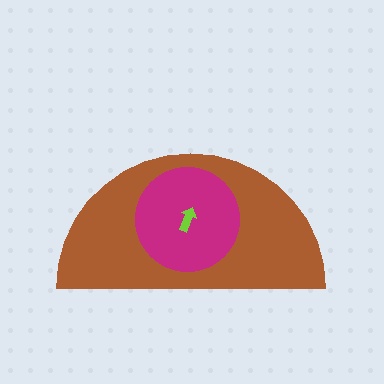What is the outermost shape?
The brown semicircle.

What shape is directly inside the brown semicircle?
The magenta circle.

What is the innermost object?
The lime arrow.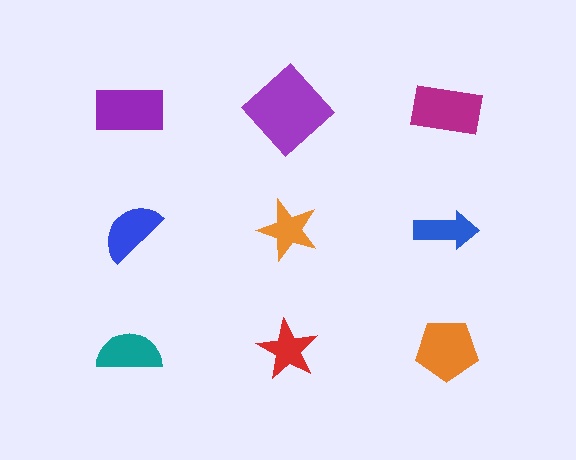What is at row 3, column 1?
A teal semicircle.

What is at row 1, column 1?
A purple rectangle.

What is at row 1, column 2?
A purple diamond.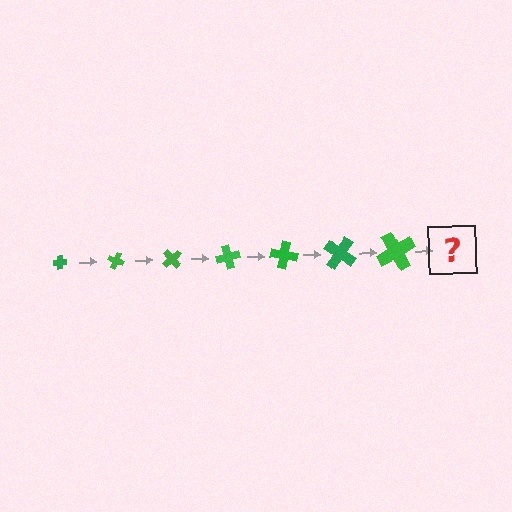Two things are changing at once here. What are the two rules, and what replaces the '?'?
The two rules are that the cross grows larger each step and it rotates 25 degrees each step. The '?' should be a cross, larger than the previous one and rotated 175 degrees from the start.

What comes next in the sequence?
The next element should be a cross, larger than the previous one and rotated 175 degrees from the start.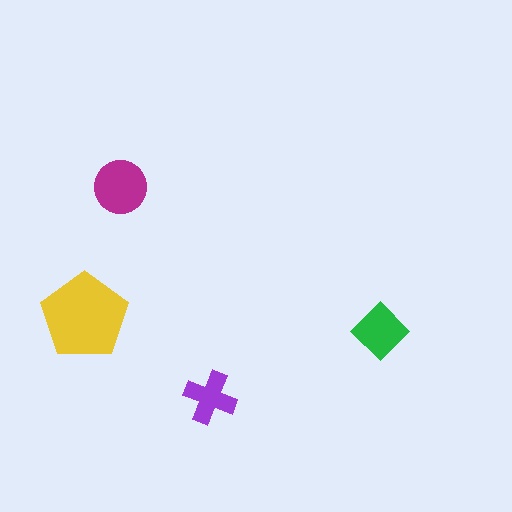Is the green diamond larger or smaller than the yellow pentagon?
Smaller.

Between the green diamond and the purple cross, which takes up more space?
The green diamond.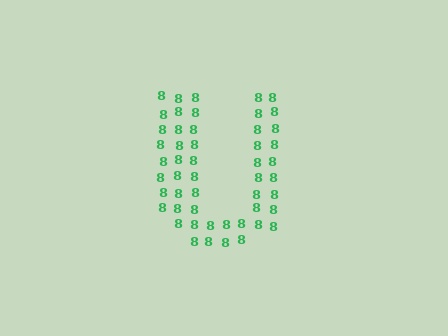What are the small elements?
The small elements are digit 8's.